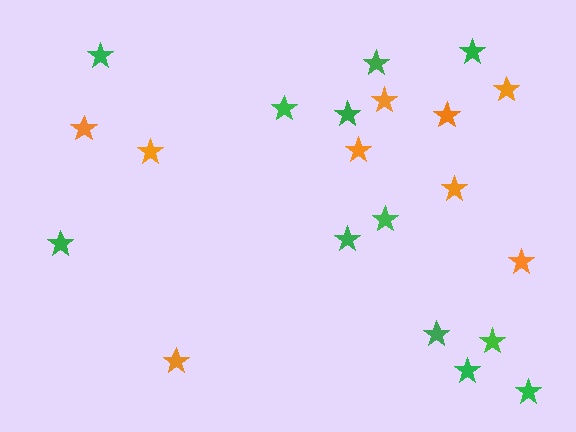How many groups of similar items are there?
There are 2 groups: one group of green stars (12) and one group of orange stars (9).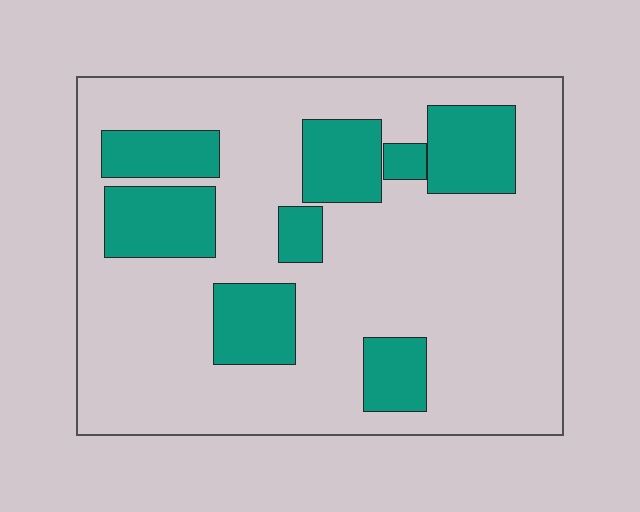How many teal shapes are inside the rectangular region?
8.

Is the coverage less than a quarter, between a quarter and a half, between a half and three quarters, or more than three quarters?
Between a quarter and a half.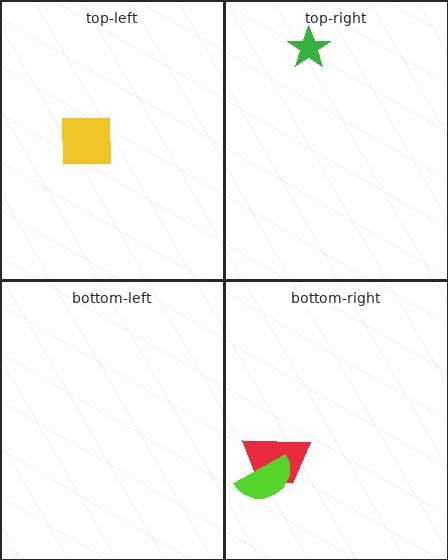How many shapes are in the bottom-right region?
2.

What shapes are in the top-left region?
The yellow square.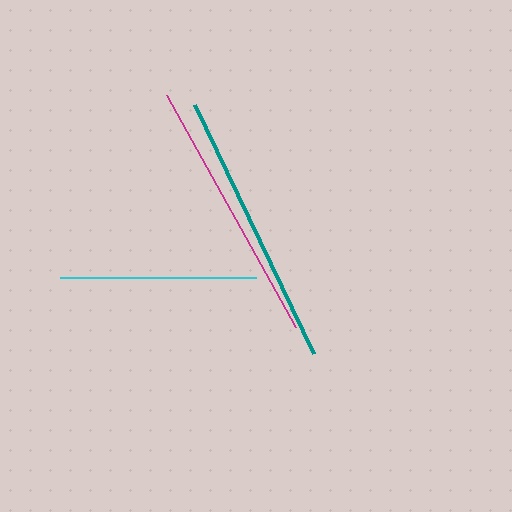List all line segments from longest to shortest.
From longest to shortest: teal, magenta, cyan.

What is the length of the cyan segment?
The cyan segment is approximately 196 pixels long.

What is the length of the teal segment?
The teal segment is approximately 276 pixels long.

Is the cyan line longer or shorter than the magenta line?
The magenta line is longer than the cyan line.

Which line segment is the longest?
The teal line is the longest at approximately 276 pixels.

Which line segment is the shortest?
The cyan line is the shortest at approximately 196 pixels.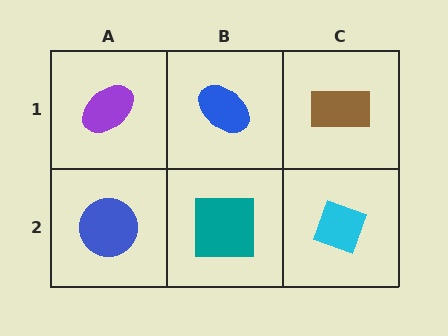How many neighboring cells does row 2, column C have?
2.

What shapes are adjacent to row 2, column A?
A purple ellipse (row 1, column A), a teal square (row 2, column B).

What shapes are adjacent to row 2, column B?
A blue ellipse (row 1, column B), a blue circle (row 2, column A), a cyan diamond (row 2, column C).